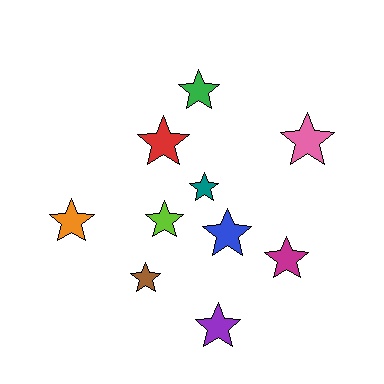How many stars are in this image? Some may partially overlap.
There are 10 stars.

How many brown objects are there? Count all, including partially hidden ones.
There is 1 brown object.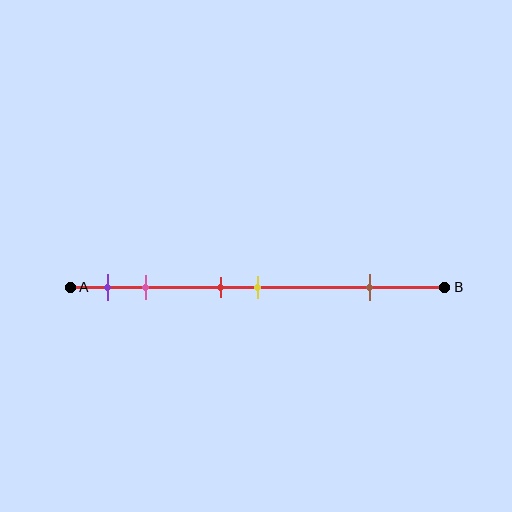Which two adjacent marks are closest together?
The red and yellow marks are the closest adjacent pair.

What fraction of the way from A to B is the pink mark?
The pink mark is approximately 20% (0.2) of the way from A to B.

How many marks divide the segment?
There are 5 marks dividing the segment.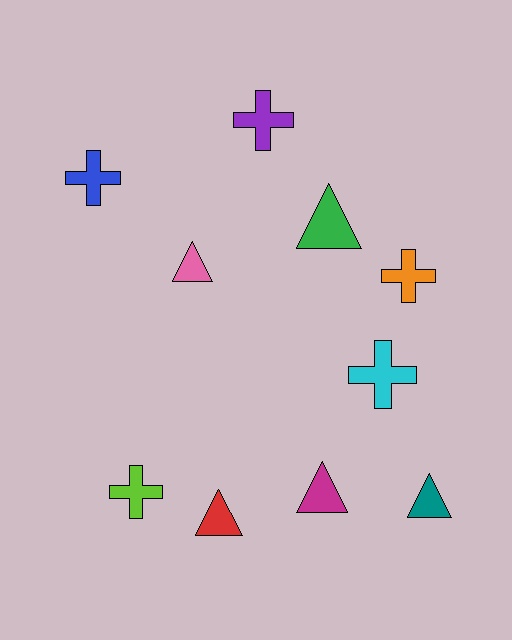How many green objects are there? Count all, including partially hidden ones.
There is 1 green object.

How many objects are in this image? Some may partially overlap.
There are 10 objects.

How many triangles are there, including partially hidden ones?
There are 5 triangles.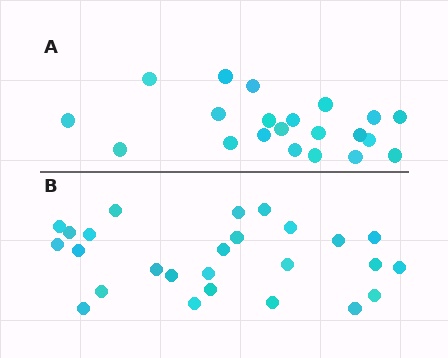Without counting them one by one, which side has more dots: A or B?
Region B (the bottom region) has more dots.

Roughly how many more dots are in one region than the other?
Region B has about 5 more dots than region A.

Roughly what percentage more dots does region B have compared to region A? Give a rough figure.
About 25% more.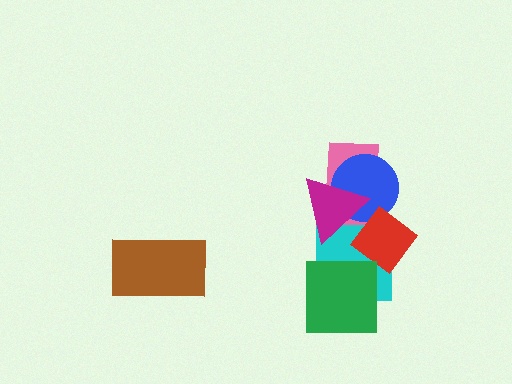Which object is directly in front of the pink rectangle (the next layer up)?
The blue circle is directly in front of the pink rectangle.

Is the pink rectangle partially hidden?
Yes, it is partially covered by another shape.